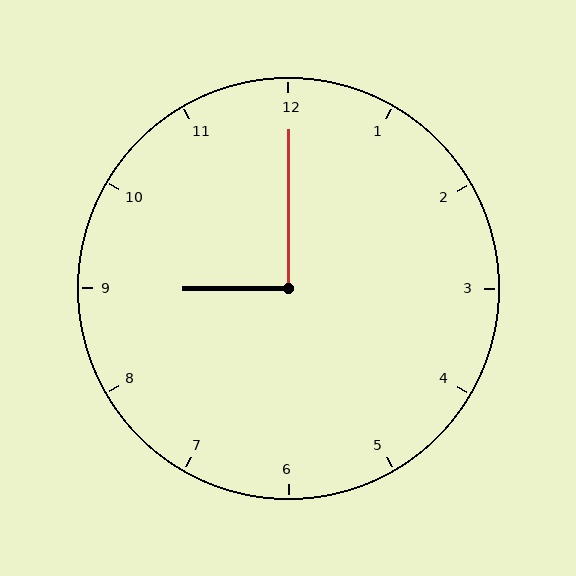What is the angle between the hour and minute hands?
Approximately 90 degrees.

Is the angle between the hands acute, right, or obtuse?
It is right.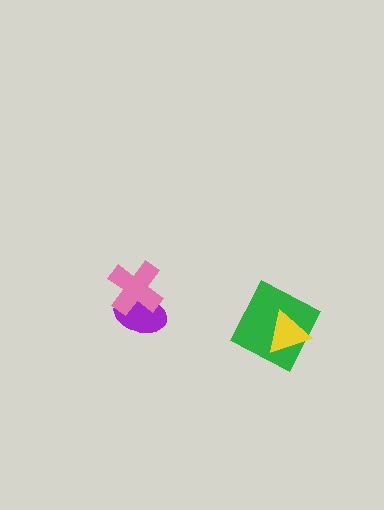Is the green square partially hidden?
Yes, it is partially covered by another shape.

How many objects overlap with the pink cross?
1 object overlaps with the pink cross.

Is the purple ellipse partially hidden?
Yes, it is partially covered by another shape.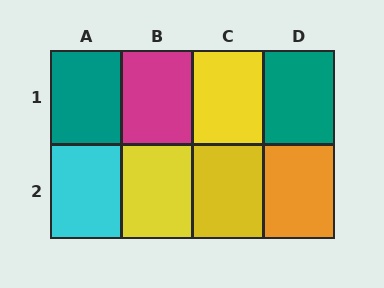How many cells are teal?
2 cells are teal.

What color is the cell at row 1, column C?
Yellow.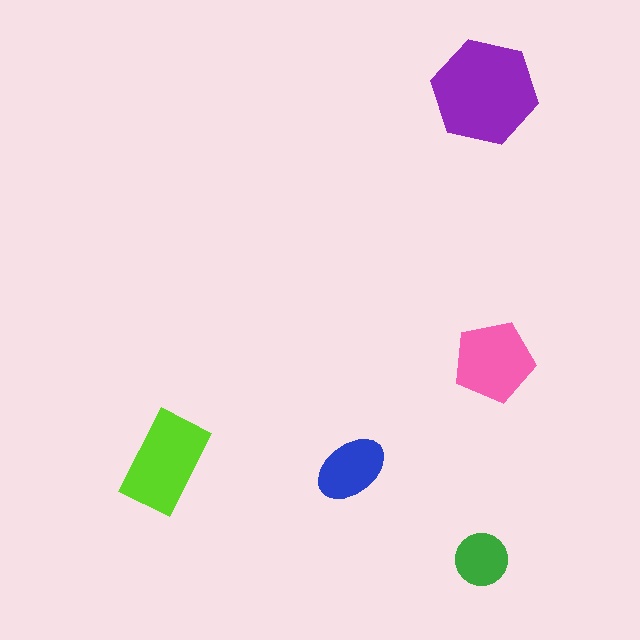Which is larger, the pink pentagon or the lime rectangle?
The lime rectangle.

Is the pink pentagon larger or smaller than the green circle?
Larger.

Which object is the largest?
The purple hexagon.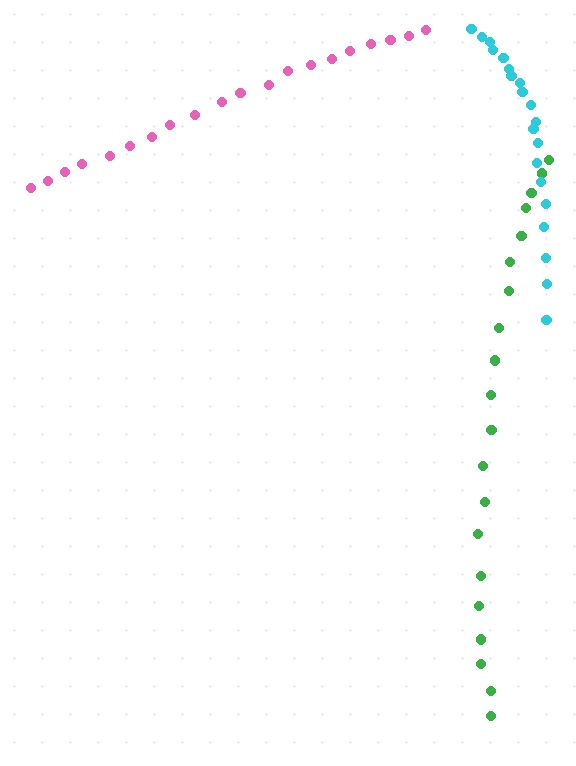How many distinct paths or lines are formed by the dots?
There are 3 distinct paths.